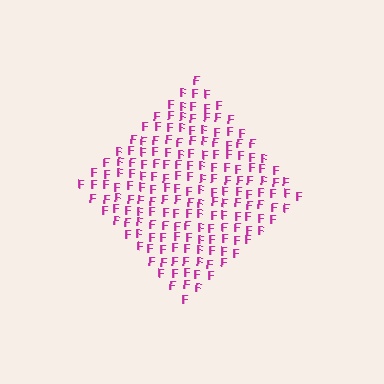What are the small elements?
The small elements are letter F's.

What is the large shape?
The large shape is a diamond.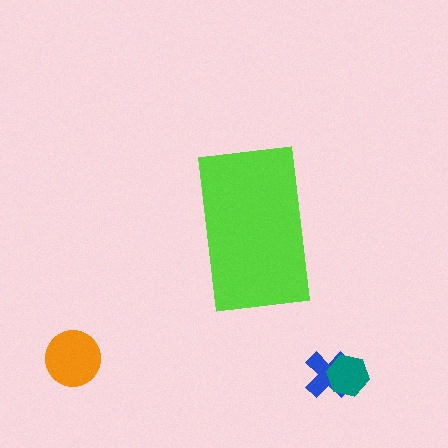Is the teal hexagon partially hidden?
No, the teal hexagon is fully visible.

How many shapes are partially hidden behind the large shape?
0 shapes are partially hidden.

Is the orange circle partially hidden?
No, the orange circle is fully visible.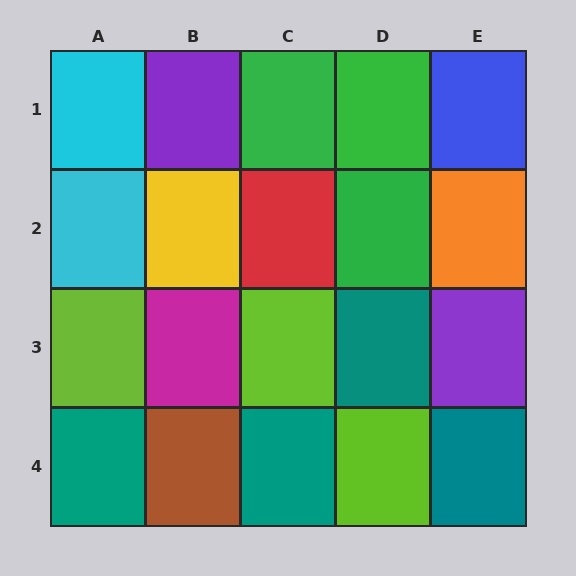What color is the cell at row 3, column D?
Teal.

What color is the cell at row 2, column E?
Orange.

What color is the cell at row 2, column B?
Yellow.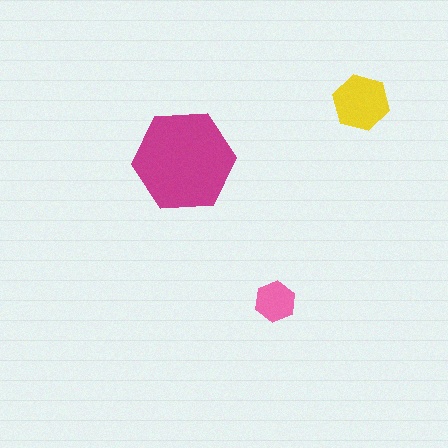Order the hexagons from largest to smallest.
the magenta one, the yellow one, the pink one.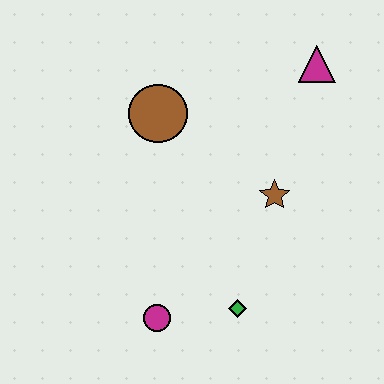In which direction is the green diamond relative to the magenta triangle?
The green diamond is below the magenta triangle.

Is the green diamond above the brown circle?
No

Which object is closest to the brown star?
The green diamond is closest to the brown star.